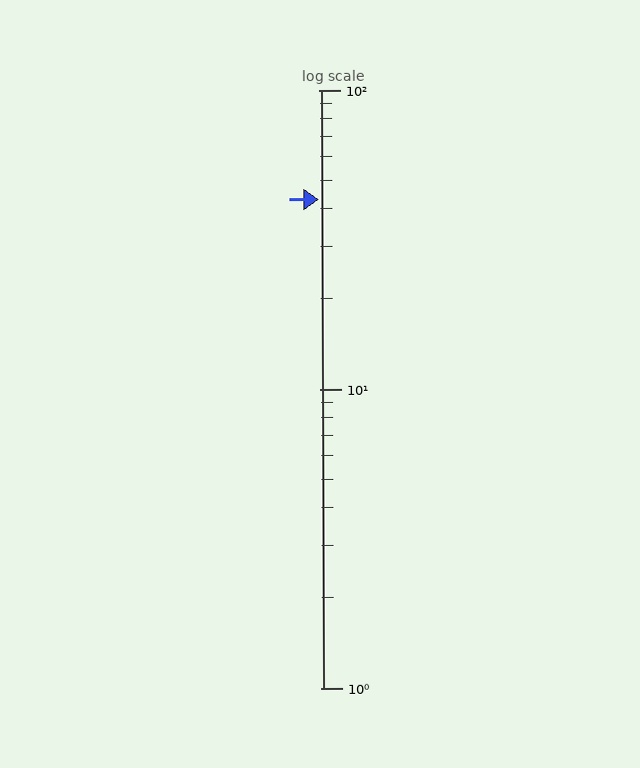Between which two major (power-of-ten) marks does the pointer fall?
The pointer is between 10 and 100.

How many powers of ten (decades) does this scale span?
The scale spans 2 decades, from 1 to 100.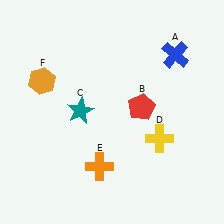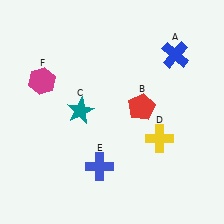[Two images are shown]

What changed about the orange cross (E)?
In Image 1, E is orange. In Image 2, it changed to blue.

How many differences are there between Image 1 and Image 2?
There are 2 differences between the two images.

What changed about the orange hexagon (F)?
In Image 1, F is orange. In Image 2, it changed to magenta.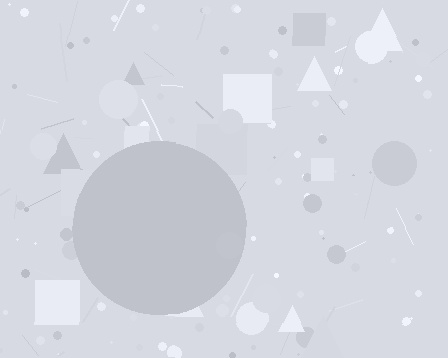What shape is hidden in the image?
A circle is hidden in the image.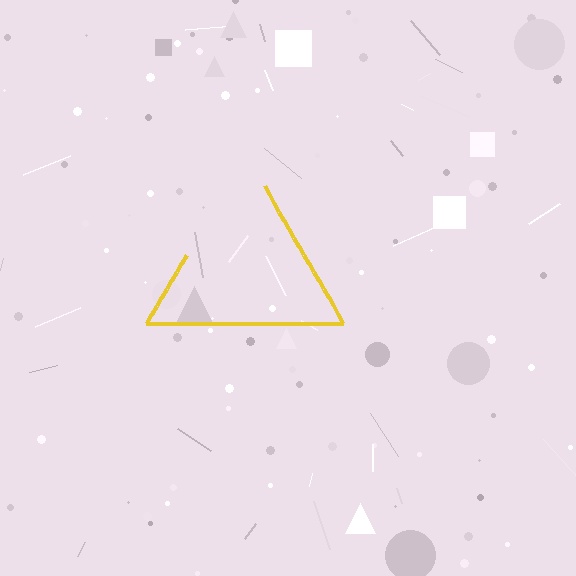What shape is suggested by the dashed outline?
The dashed outline suggests a triangle.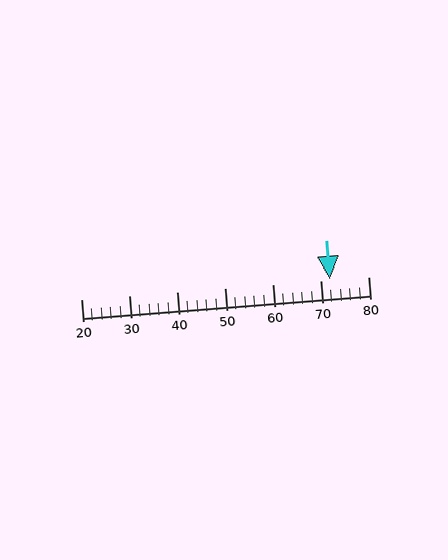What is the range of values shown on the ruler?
The ruler shows values from 20 to 80.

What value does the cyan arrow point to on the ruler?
The cyan arrow points to approximately 72.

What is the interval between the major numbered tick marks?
The major tick marks are spaced 10 units apart.